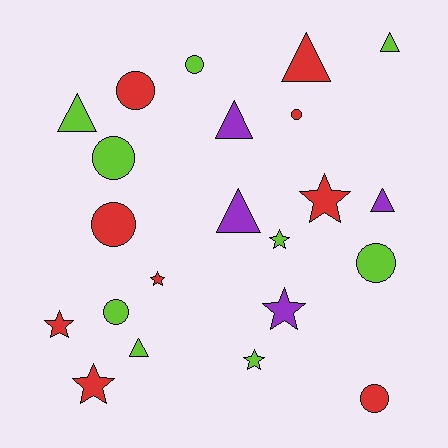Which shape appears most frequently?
Circle, with 8 objects.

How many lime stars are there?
There are 2 lime stars.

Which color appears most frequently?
Lime, with 9 objects.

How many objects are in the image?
There are 22 objects.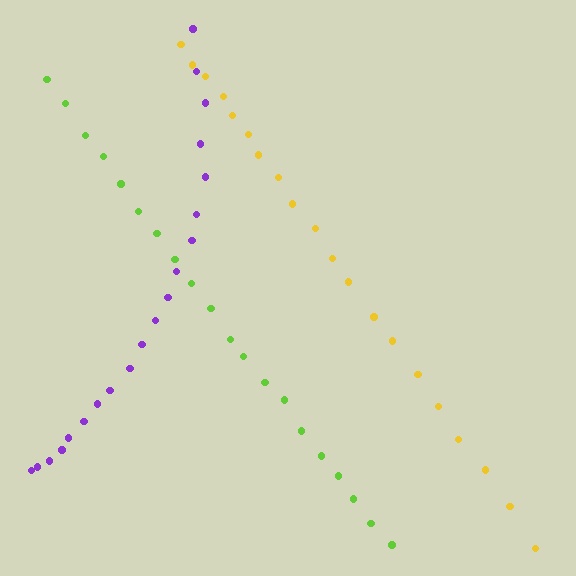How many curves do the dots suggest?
There are 3 distinct paths.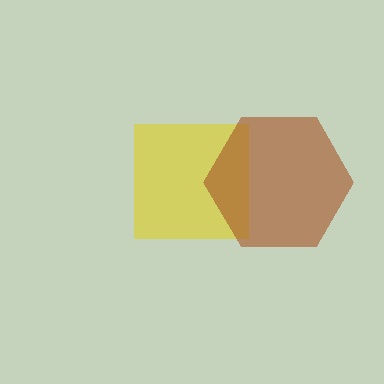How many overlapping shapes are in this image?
There are 2 overlapping shapes in the image.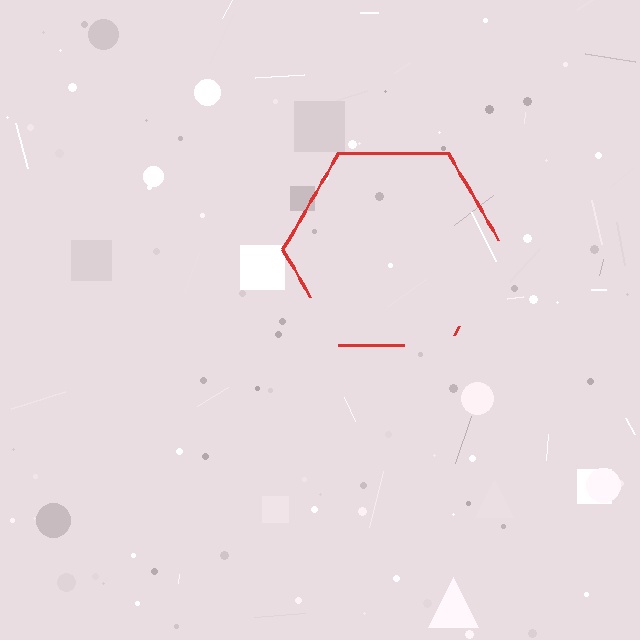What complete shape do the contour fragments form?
The contour fragments form a hexagon.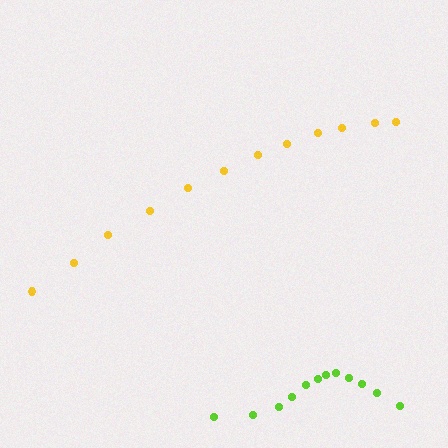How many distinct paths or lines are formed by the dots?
There are 2 distinct paths.